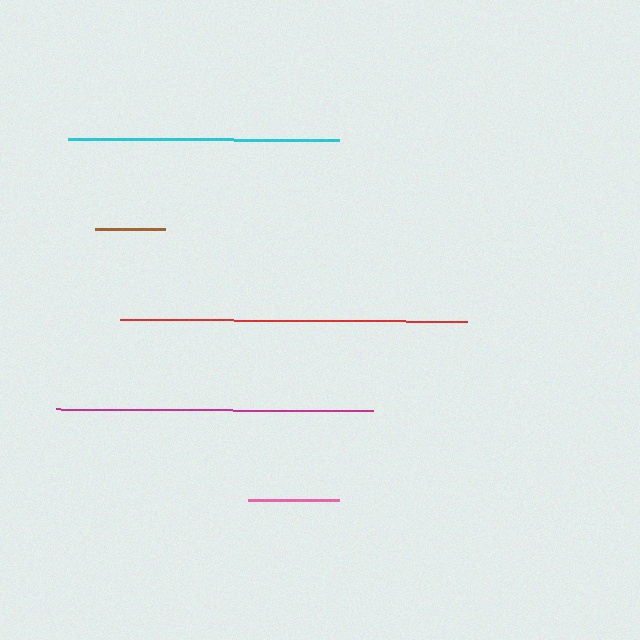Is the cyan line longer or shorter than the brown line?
The cyan line is longer than the brown line.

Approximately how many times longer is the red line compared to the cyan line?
The red line is approximately 1.3 times the length of the cyan line.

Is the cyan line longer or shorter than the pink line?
The cyan line is longer than the pink line.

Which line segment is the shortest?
The brown line is the shortest at approximately 71 pixels.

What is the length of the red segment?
The red segment is approximately 347 pixels long.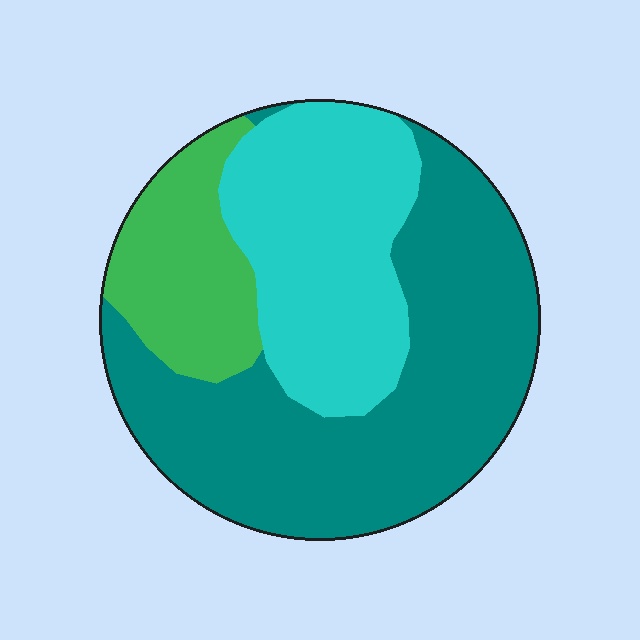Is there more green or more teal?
Teal.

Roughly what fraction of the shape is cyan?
Cyan covers 31% of the shape.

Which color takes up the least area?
Green, at roughly 15%.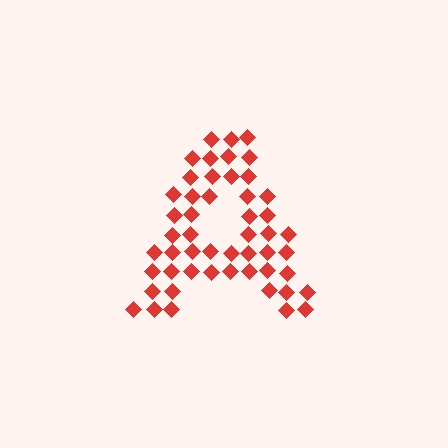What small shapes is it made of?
It is made of small diamonds.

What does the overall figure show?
The overall figure shows the letter A.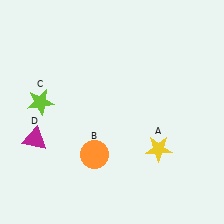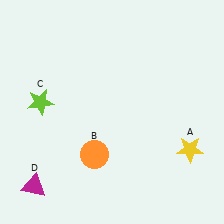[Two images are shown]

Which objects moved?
The objects that moved are: the yellow star (A), the magenta triangle (D).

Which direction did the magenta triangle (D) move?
The magenta triangle (D) moved down.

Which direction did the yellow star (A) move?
The yellow star (A) moved right.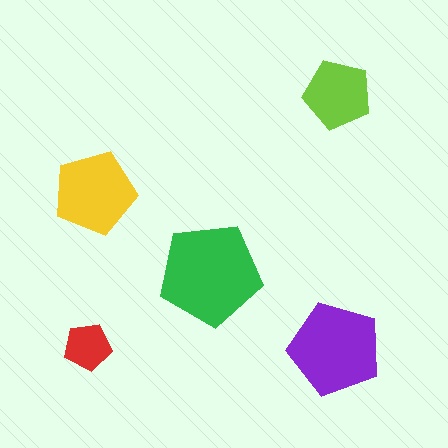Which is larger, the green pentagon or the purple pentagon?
The green one.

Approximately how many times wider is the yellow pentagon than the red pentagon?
About 1.5 times wider.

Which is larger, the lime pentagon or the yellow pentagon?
The yellow one.